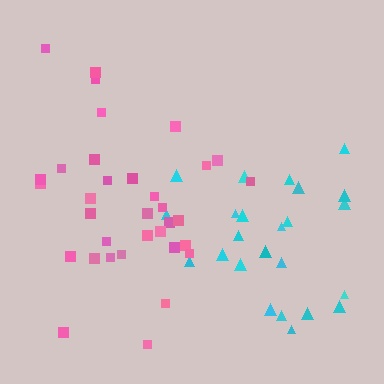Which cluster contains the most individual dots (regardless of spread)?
Pink (34).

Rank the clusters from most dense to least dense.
cyan, pink.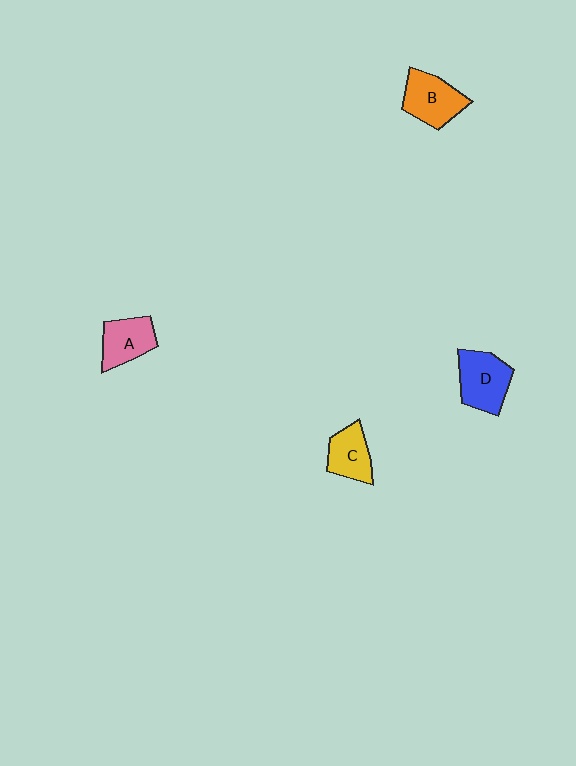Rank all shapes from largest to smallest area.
From largest to smallest: D (blue), B (orange), A (pink), C (yellow).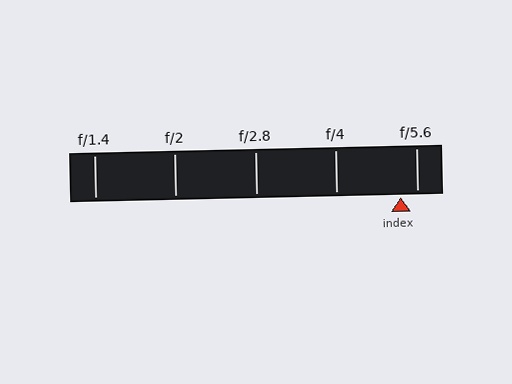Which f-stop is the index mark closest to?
The index mark is closest to f/5.6.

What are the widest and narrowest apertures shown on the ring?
The widest aperture shown is f/1.4 and the narrowest is f/5.6.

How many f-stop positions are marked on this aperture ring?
There are 5 f-stop positions marked.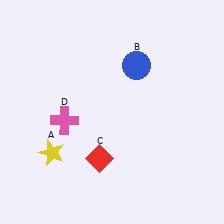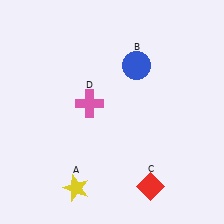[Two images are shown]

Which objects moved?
The objects that moved are: the yellow star (A), the red diamond (C), the pink cross (D).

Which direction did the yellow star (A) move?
The yellow star (A) moved down.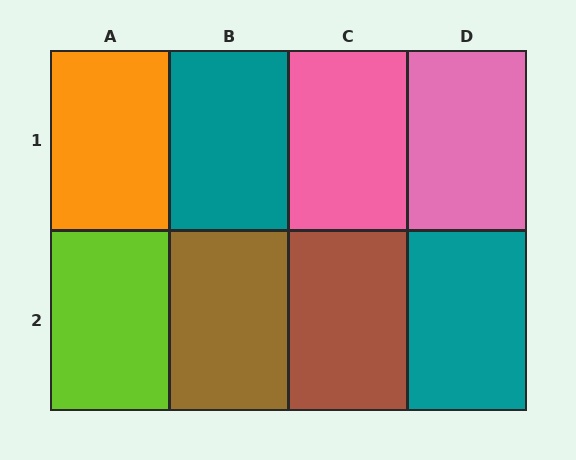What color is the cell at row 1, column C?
Pink.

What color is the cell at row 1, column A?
Orange.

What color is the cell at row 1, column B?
Teal.